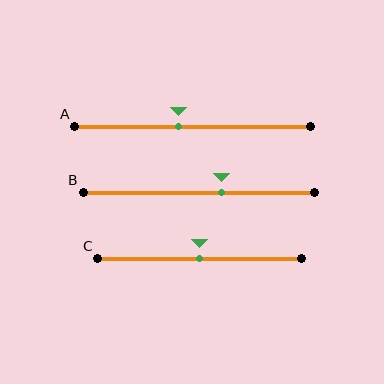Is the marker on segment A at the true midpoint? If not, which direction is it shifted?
No, the marker on segment A is shifted to the left by about 6% of the segment length.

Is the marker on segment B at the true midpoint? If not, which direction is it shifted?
No, the marker on segment B is shifted to the right by about 10% of the segment length.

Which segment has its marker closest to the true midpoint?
Segment C has its marker closest to the true midpoint.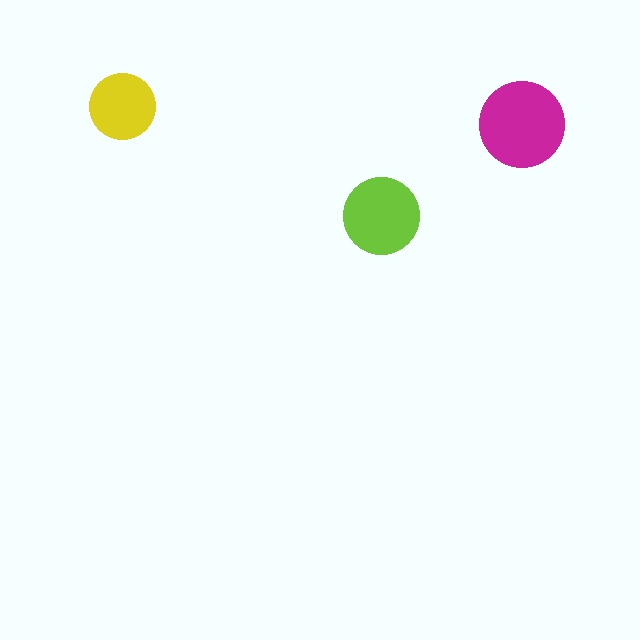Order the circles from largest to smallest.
the magenta one, the lime one, the yellow one.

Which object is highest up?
The yellow circle is topmost.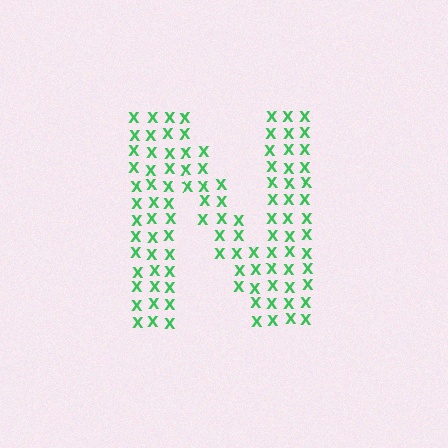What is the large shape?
The large shape is the letter N.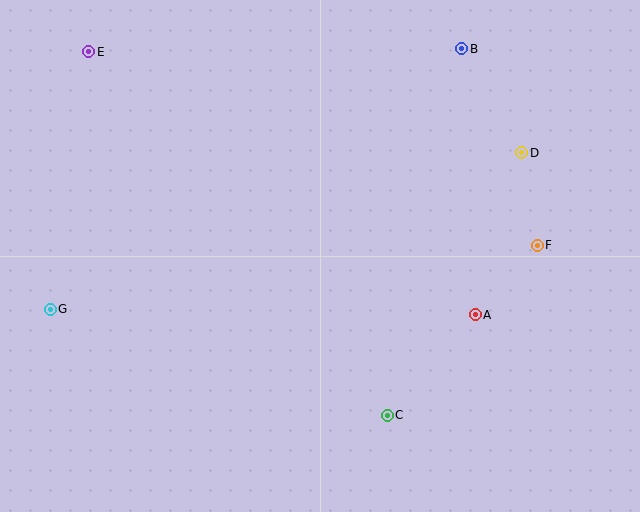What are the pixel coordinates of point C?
Point C is at (387, 415).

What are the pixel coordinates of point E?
Point E is at (89, 52).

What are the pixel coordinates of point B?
Point B is at (462, 49).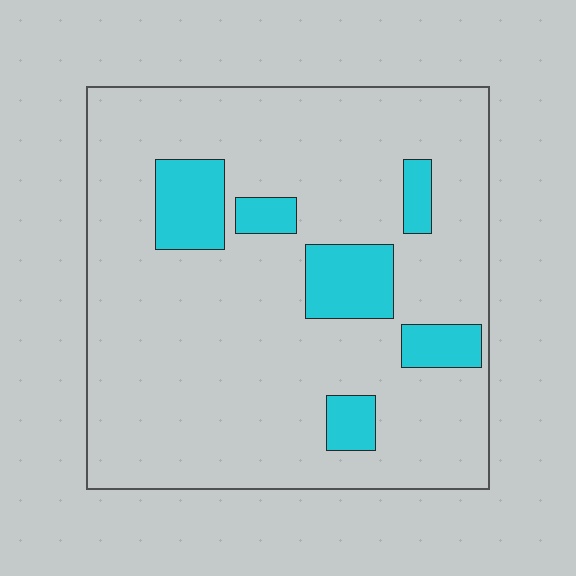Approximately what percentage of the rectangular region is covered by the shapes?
Approximately 15%.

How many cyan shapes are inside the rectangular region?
6.